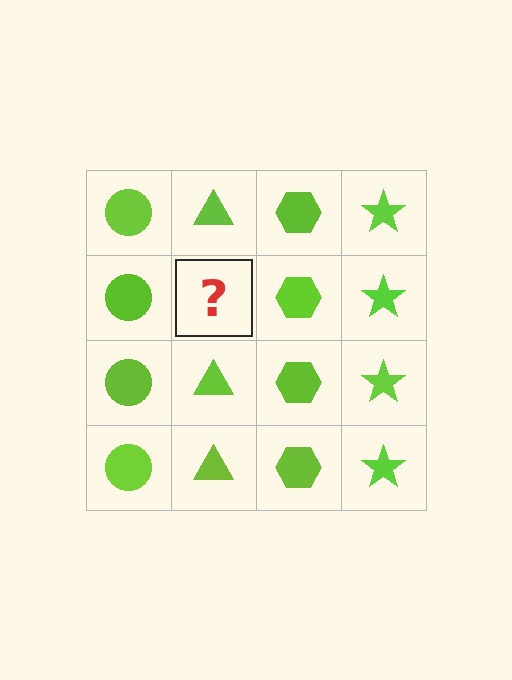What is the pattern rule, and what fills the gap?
The rule is that each column has a consistent shape. The gap should be filled with a lime triangle.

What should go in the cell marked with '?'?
The missing cell should contain a lime triangle.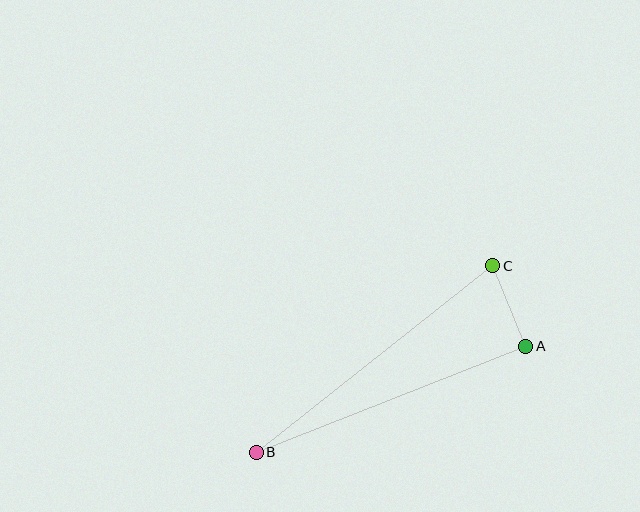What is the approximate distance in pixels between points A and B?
The distance between A and B is approximately 290 pixels.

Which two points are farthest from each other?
Points B and C are farthest from each other.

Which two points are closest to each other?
Points A and C are closest to each other.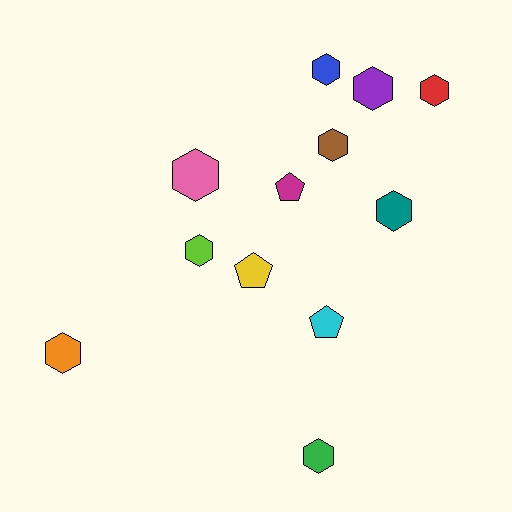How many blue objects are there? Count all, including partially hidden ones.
There is 1 blue object.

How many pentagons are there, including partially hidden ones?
There are 3 pentagons.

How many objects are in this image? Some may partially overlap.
There are 12 objects.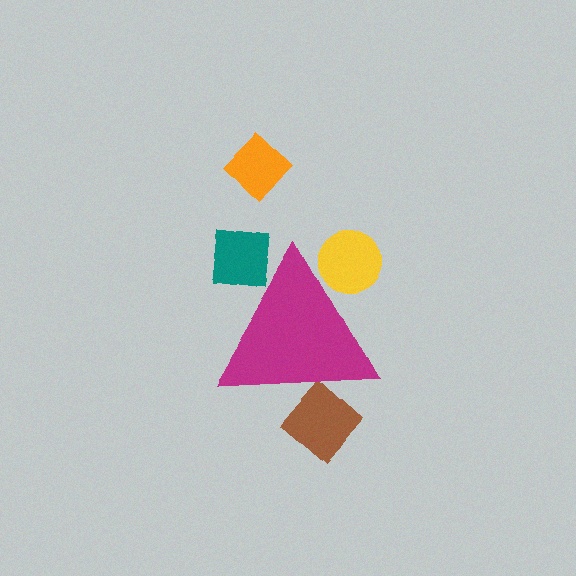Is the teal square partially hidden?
Yes, the teal square is partially hidden behind the magenta triangle.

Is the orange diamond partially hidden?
No, the orange diamond is fully visible.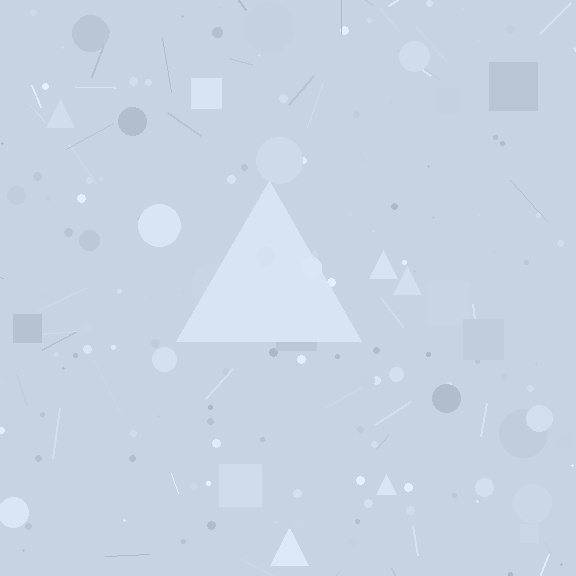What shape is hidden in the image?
A triangle is hidden in the image.